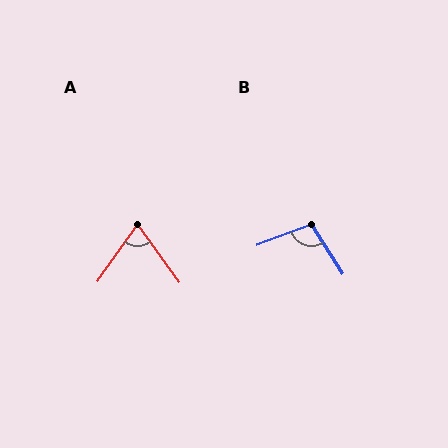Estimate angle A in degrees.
Approximately 71 degrees.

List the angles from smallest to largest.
A (71°), B (102°).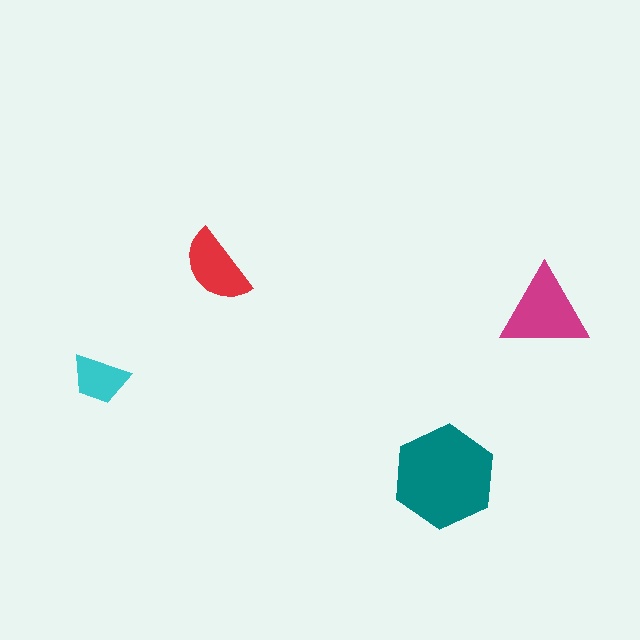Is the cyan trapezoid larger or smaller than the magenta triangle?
Smaller.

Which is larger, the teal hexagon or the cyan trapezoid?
The teal hexagon.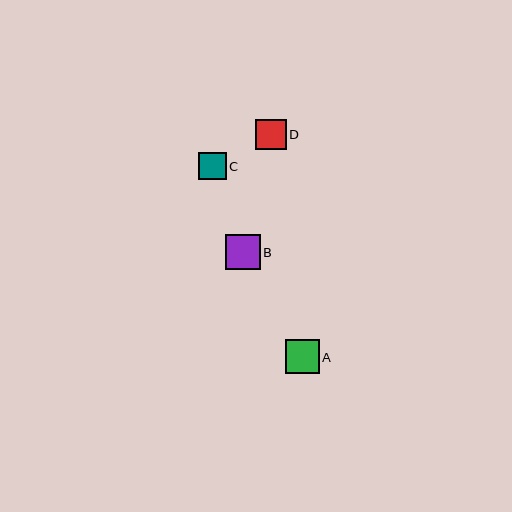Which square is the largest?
Square B is the largest with a size of approximately 35 pixels.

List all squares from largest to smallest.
From largest to smallest: B, A, D, C.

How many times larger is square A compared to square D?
Square A is approximately 1.1 times the size of square D.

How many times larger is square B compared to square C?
Square B is approximately 1.3 times the size of square C.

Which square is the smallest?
Square C is the smallest with a size of approximately 27 pixels.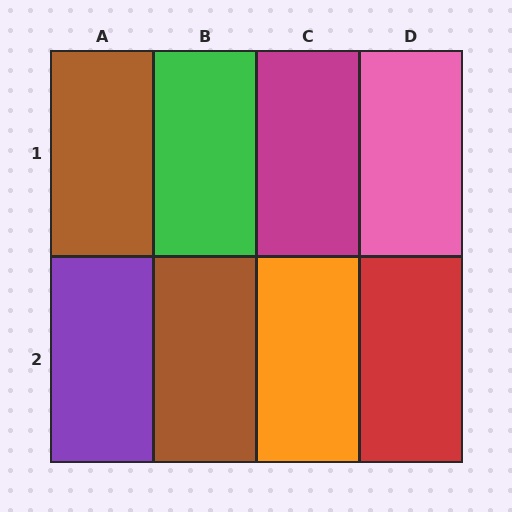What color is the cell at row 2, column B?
Brown.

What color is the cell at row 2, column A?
Purple.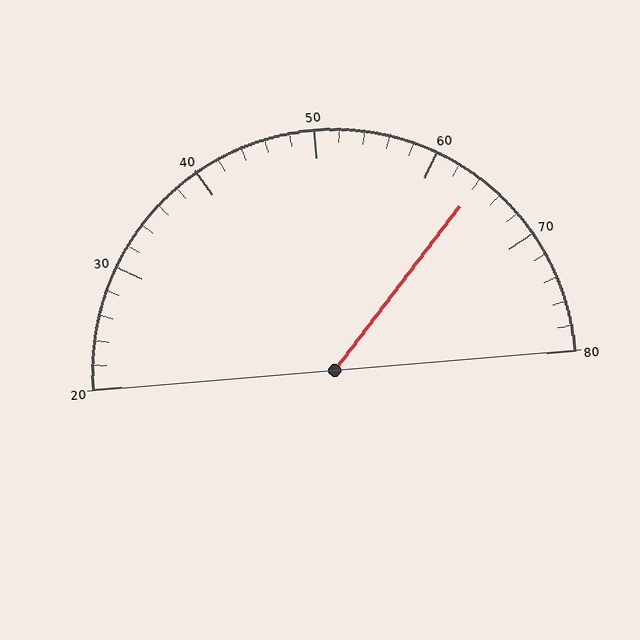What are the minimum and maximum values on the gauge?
The gauge ranges from 20 to 80.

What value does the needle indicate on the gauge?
The needle indicates approximately 64.